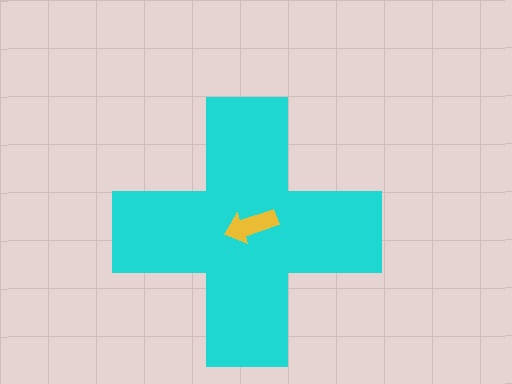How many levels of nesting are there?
2.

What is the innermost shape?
The yellow arrow.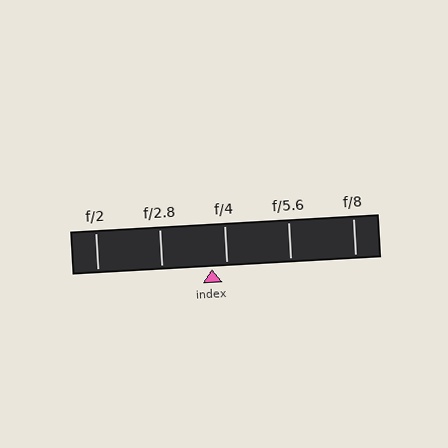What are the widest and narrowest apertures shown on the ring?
The widest aperture shown is f/2 and the narrowest is f/8.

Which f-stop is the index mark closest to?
The index mark is closest to f/4.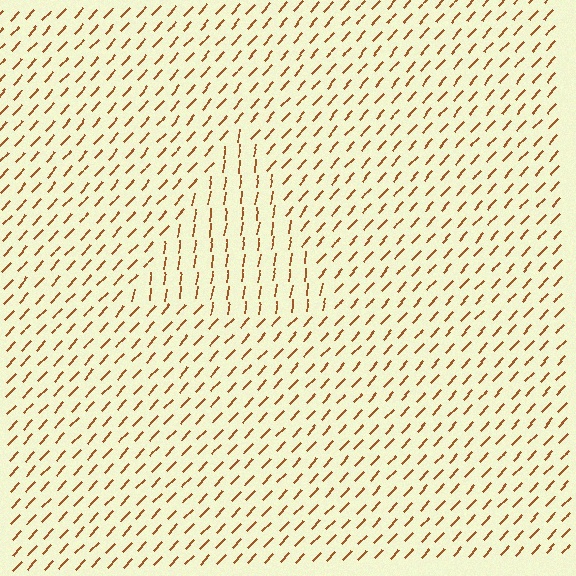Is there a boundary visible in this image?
Yes, there is a texture boundary formed by a change in line orientation.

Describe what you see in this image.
The image is filled with small brown line segments. A triangle region in the image has lines oriented differently from the surrounding lines, creating a visible texture boundary.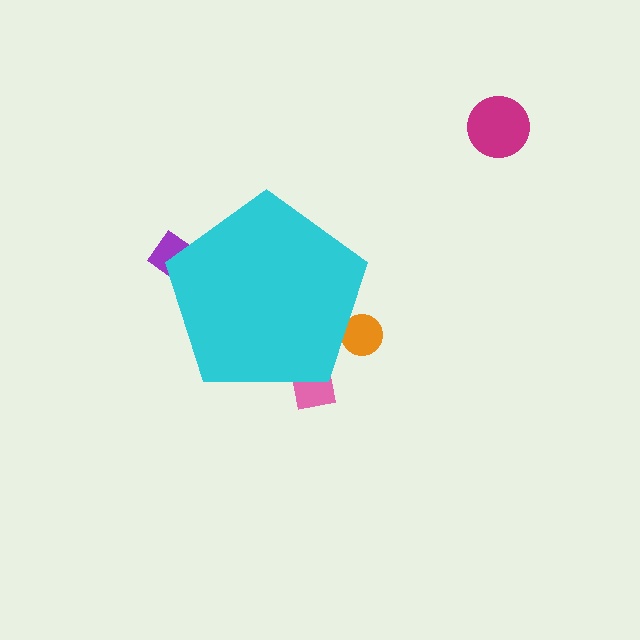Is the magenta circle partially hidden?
No, the magenta circle is fully visible.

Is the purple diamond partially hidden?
Yes, the purple diamond is partially hidden behind the cyan pentagon.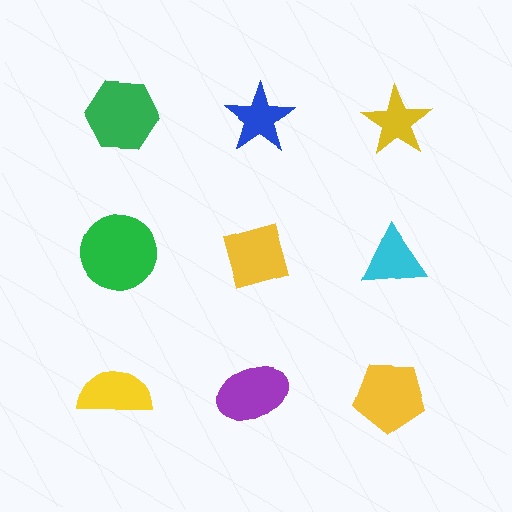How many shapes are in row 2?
3 shapes.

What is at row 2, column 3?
A cyan triangle.